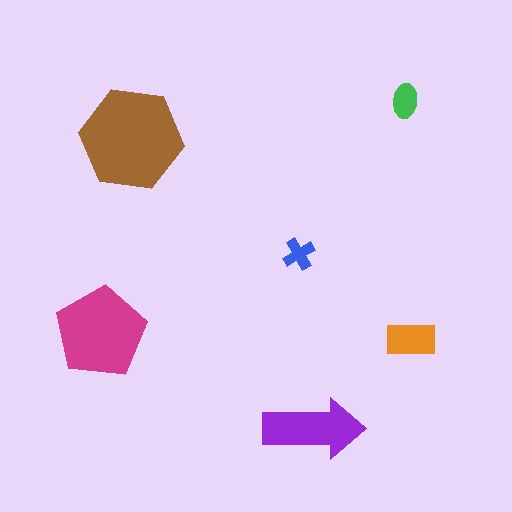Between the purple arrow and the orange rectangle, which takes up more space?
The purple arrow.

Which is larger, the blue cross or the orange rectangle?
The orange rectangle.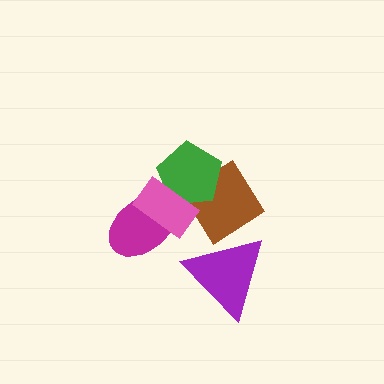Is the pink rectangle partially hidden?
No, no other shape covers it.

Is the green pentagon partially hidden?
Yes, it is partially covered by another shape.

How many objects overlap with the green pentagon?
2 objects overlap with the green pentagon.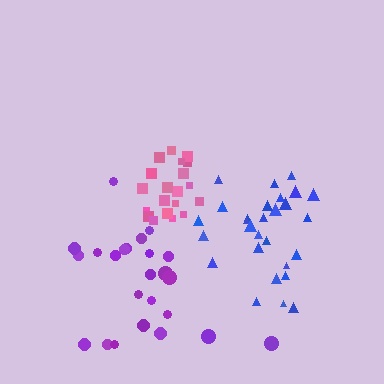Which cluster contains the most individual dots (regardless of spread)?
Blue (28).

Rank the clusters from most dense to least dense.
pink, blue, purple.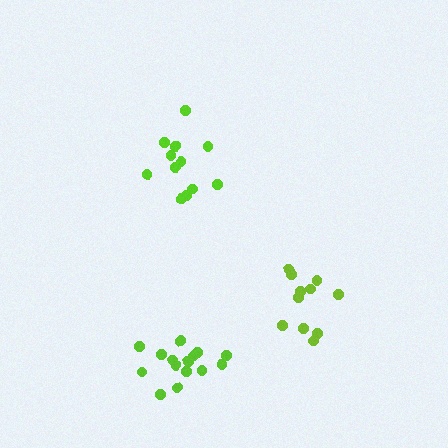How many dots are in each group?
Group 1: 11 dots, Group 2: 15 dots, Group 3: 12 dots (38 total).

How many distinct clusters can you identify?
There are 3 distinct clusters.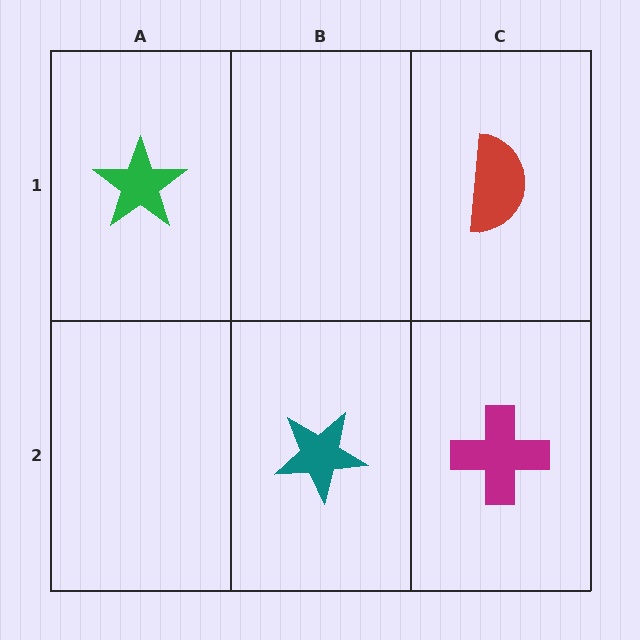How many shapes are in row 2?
2 shapes.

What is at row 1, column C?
A red semicircle.